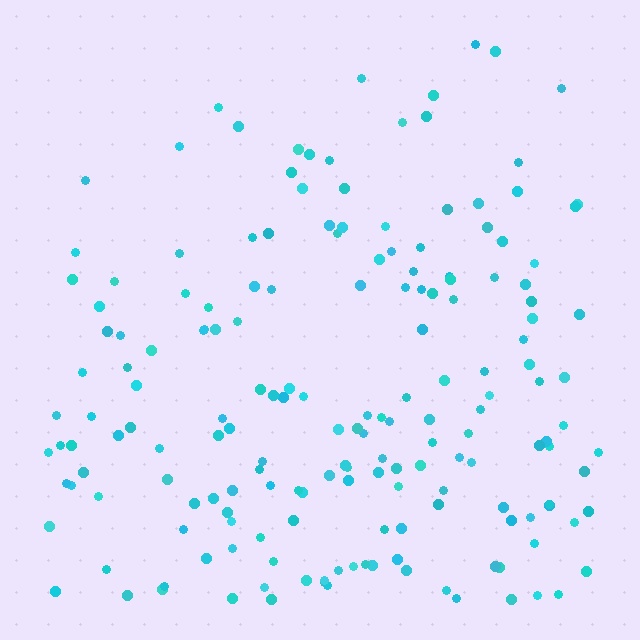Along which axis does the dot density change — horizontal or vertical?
Vertical.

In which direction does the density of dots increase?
From top to bottom, with the bottom side densest.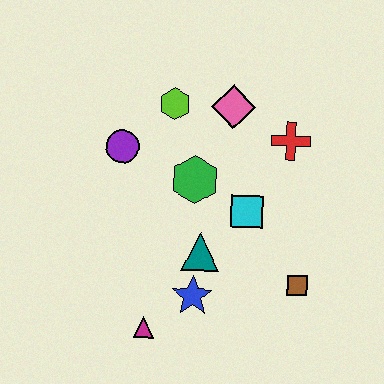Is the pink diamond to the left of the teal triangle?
No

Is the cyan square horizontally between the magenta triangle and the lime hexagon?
No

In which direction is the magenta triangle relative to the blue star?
The magenta triangle is to the left of the blue star.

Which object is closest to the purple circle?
The lime hexagon is closest to the purple circle.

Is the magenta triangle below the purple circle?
Yes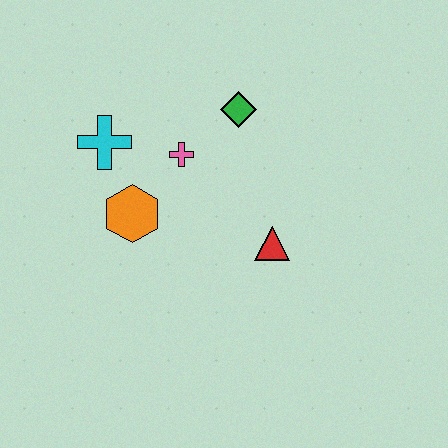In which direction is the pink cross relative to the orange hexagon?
The pink cross is above the orange hexagon.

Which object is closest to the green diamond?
The pink cross is closest to the green diamond.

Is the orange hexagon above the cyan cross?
No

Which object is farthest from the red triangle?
The cyan cross is farthest from the red triangle.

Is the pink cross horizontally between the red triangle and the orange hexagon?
Yes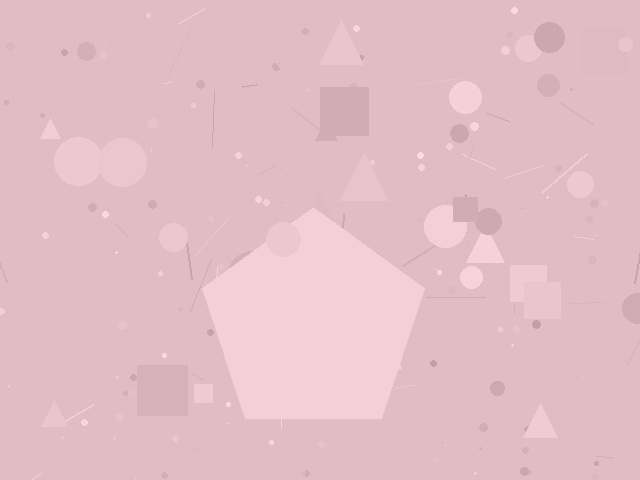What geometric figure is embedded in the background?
A pentagon is embedded in the background.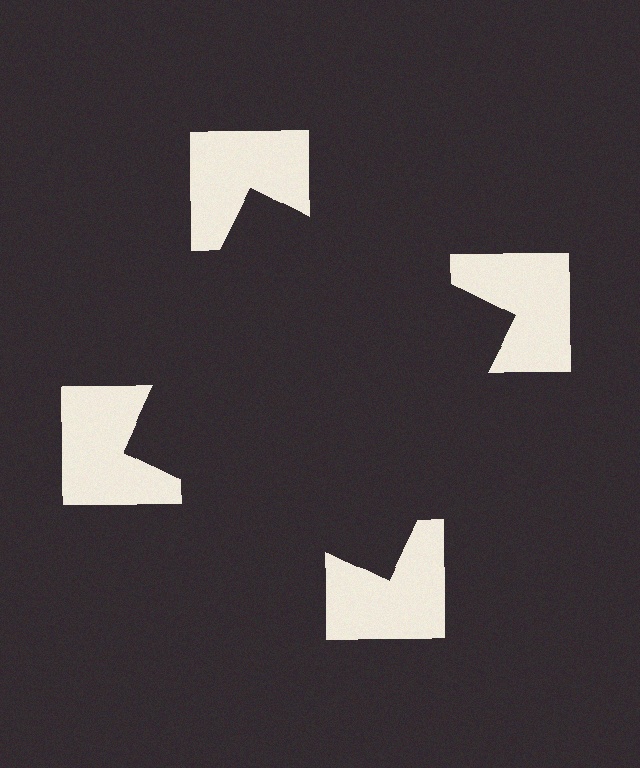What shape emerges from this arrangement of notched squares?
An illusory square — its edges are inferred from the aligned wedge cuts in the notched squares, not physically drawn.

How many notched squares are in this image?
There are 4 — one at each vertex of the illusory square.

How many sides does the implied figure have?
4 sides.